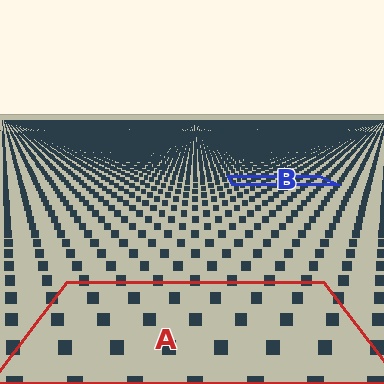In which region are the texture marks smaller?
The texture marks are smaller in region B, because it is farther away.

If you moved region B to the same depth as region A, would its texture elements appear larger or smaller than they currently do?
They would appear larger. At a closer depth, the same texture elements are projected at a bigger on-screen size.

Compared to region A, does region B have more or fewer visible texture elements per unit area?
Region B has more texture elements per unit area — they are packed more densely because it is farther away.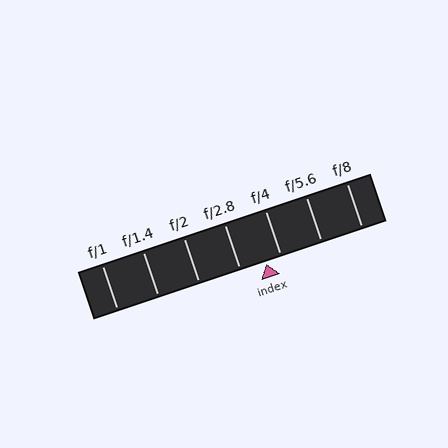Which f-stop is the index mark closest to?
The index mark is closest to f/4.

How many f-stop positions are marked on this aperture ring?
There are 7 f-stop positions marked.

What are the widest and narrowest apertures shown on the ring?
The widest aperture shown is f/1 and the narrowest is f/8.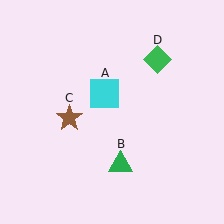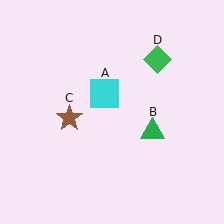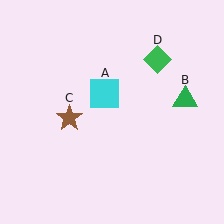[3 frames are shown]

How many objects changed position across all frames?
1 object changed position: green triangle (object B).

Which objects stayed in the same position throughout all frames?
Cyan square (object A) and brown star (object C) and green diamond (object D) remained stationary.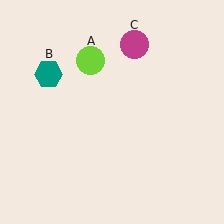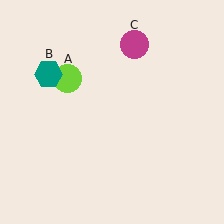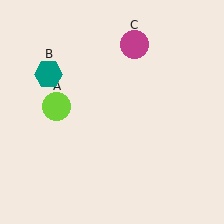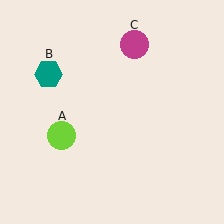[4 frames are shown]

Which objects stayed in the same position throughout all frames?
Teal hexagon (object B) and magenta circle (object C) remained stationary.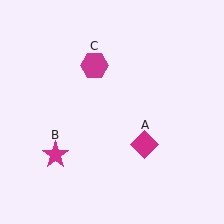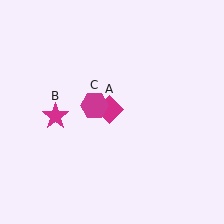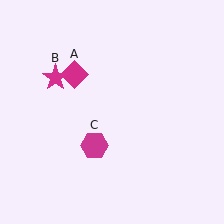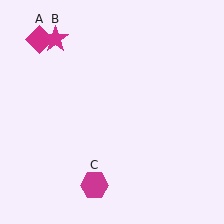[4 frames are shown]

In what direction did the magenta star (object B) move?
The magenta star (object B) moved up.